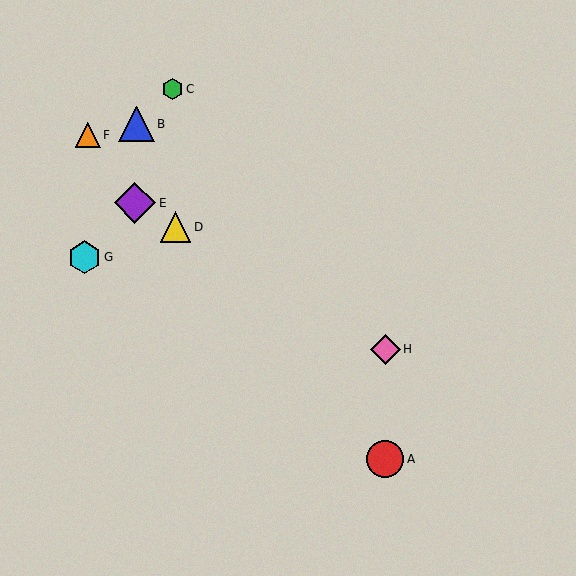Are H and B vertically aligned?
No, H is at x≈385 and B is at x≈136.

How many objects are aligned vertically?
2 objects (A, H) are aligned vertically.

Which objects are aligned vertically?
Objects A, H are aligned vertically.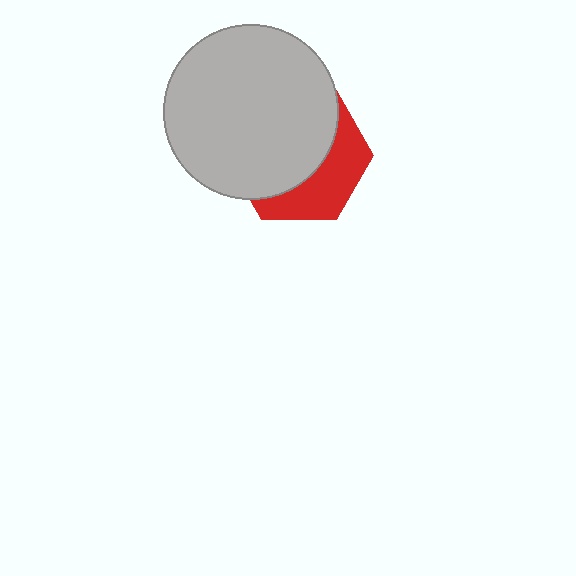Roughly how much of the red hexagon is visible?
A small part of it is visible (roughly 37%).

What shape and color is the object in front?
The object in front is a light gray circle.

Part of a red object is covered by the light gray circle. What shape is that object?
It is a hexagon.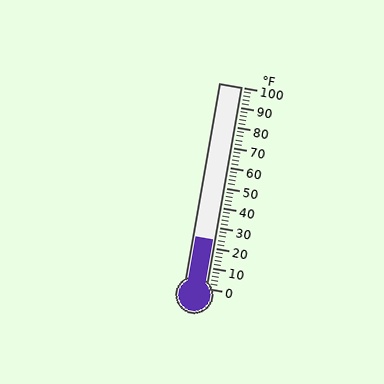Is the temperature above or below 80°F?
The temperature is below 80°F.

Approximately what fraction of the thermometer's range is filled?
The thermometer is filled to approximately 25% of its range.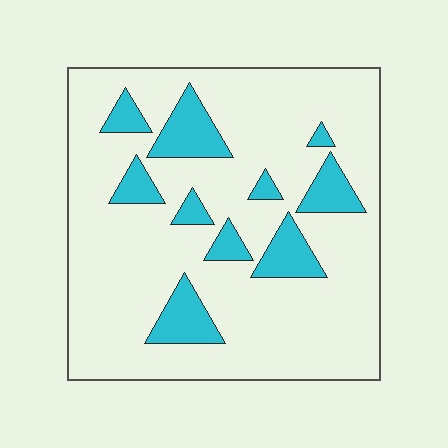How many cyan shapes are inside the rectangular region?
10.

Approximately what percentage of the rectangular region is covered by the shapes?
Approximately 15%.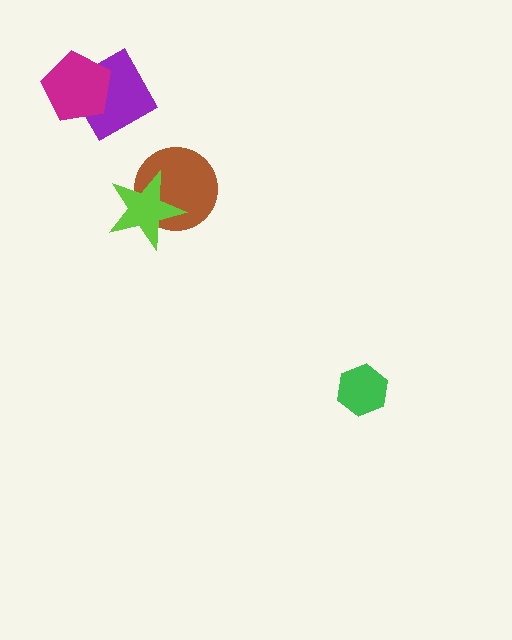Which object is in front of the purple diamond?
The magenta pentagon is in front of the purple diamond.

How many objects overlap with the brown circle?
1 object overlaps with the brown circle.